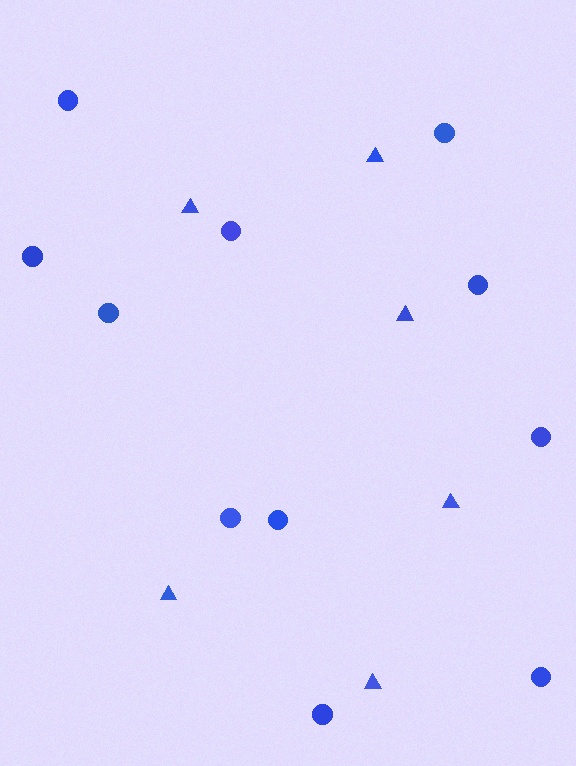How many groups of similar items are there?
There are 2 groups: one group of circles (11) and one group of triangles (6).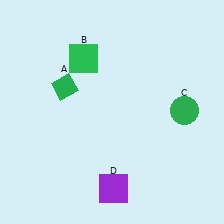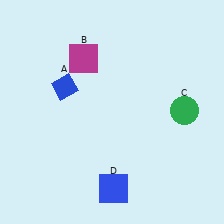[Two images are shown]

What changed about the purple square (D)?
In Image 1, D is purple. In Image 2, it changed to blue.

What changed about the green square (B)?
In Image 1, B is green. In Image 2, it changed to magenta.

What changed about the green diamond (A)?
In Image 1, A is green. In Image 2, it changed to blue.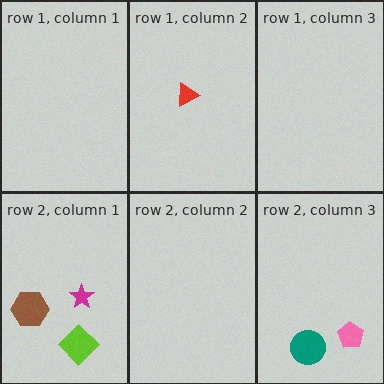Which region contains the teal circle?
The row 2, column 3 region.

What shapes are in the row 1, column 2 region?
The red triangle.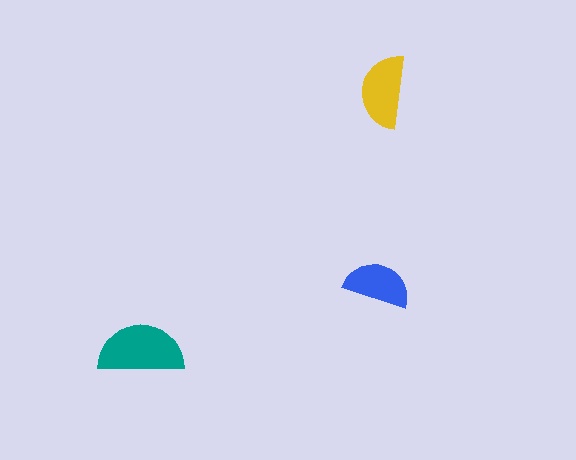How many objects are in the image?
There are 3 objects in the image.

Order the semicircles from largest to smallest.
the teal one, the yellow one, the blue one.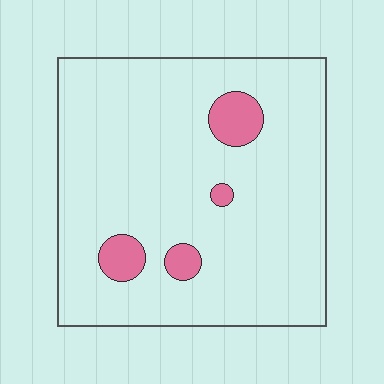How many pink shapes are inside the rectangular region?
4.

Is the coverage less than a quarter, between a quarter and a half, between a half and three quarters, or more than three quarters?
Less than a quarter.